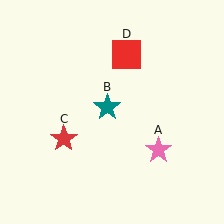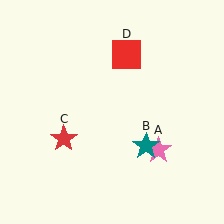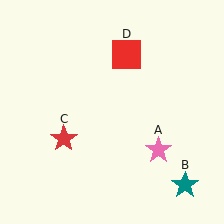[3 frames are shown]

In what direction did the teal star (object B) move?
The teal star (object B) moved down and to the right.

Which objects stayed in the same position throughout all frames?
Pink star (object A) and red star (object C) and red square (object D) remained stationary.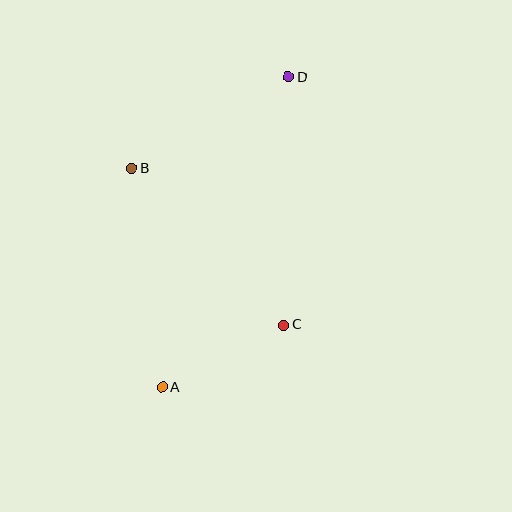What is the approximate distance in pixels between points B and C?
The distance between B and C is approximately 218 pixels.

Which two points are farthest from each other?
Points A and D are farthest from each other.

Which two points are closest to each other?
Points A and C are closest to each other.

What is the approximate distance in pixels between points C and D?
The distance between C and D is approximately 248 pixels.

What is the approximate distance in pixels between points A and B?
The distance between A and B is approximately 221 pixels.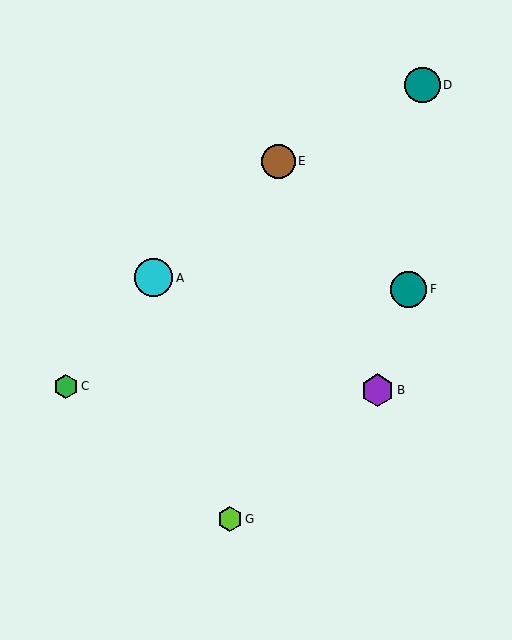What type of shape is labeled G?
Shape G is a lime hexagon.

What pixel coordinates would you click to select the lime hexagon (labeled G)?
Click at (230, 519) to select the lime hexagon G.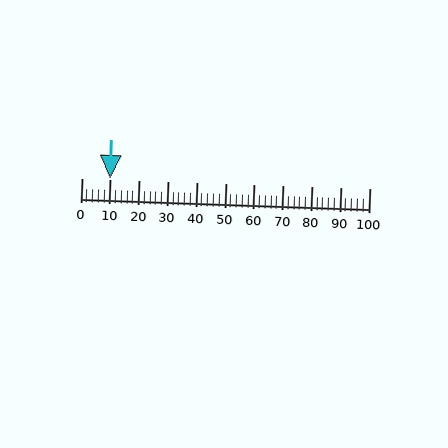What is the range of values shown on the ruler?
The ruler shows values from 0 to 100.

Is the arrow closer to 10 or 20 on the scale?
The arrow is closer to 10.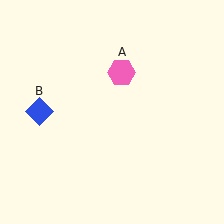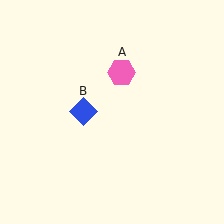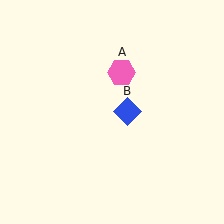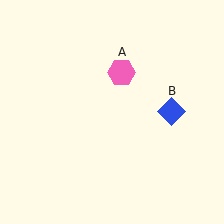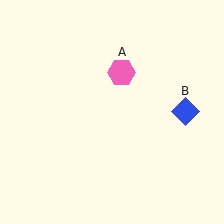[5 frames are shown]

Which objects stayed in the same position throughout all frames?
Pink hexagon (object A) remained stationary.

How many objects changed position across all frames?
1 object changed position: blue diamond (object B).